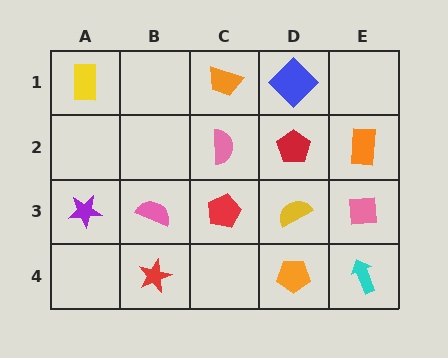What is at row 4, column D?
An orange pentagon.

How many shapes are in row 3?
5 shapes.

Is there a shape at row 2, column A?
No, that cell is empty.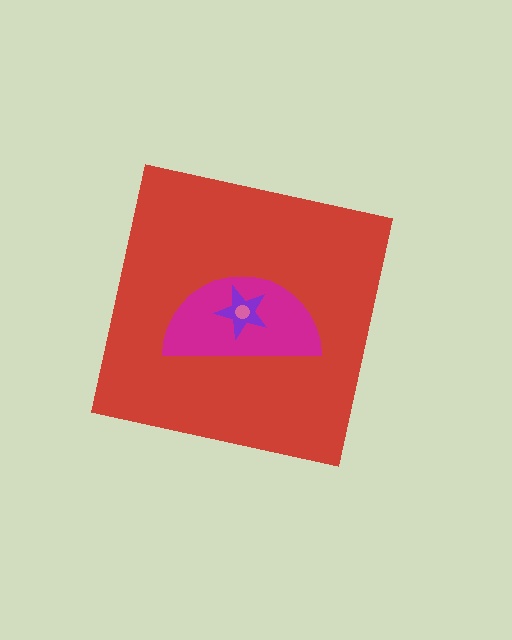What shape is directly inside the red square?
The magenta semicircle.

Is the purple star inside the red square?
Yes.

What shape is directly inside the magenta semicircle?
The purple star.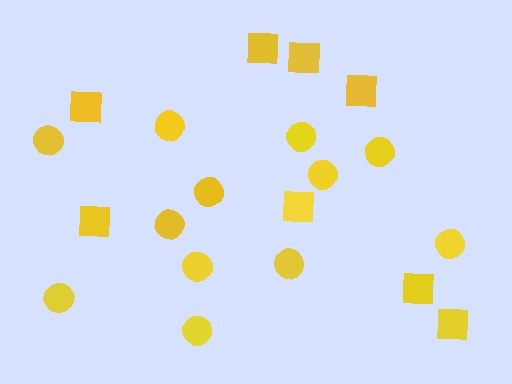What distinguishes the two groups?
There are 2 groups: one group of circles (12) and one group of squares (8).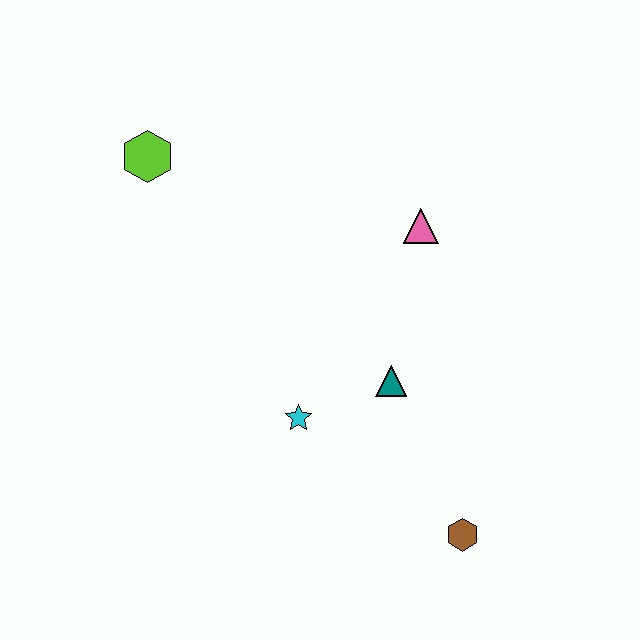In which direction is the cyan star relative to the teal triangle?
The cyan star is to the left of the teal triangle.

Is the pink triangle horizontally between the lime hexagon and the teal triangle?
No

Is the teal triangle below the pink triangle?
Yes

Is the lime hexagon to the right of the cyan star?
No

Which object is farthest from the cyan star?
The lime hexagon is farthest from the cyan star.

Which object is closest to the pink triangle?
The teal triangle is closest to the pink triangle.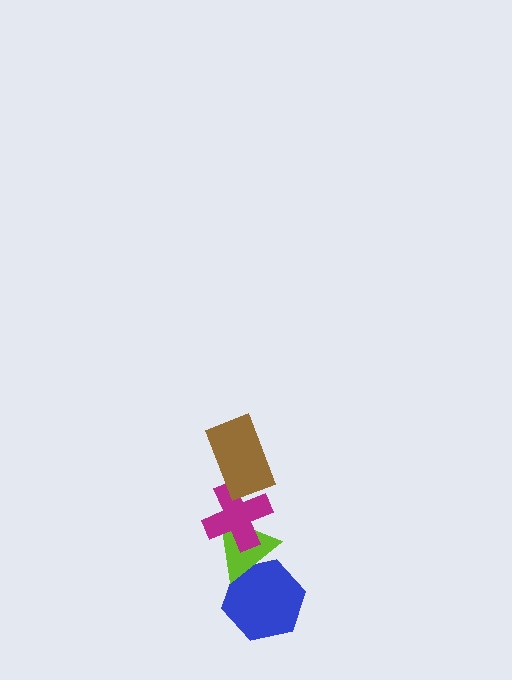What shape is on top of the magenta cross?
The brown rectangle is on top of the magenta cross.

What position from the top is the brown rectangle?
The brown rectangle is 1st from the top.